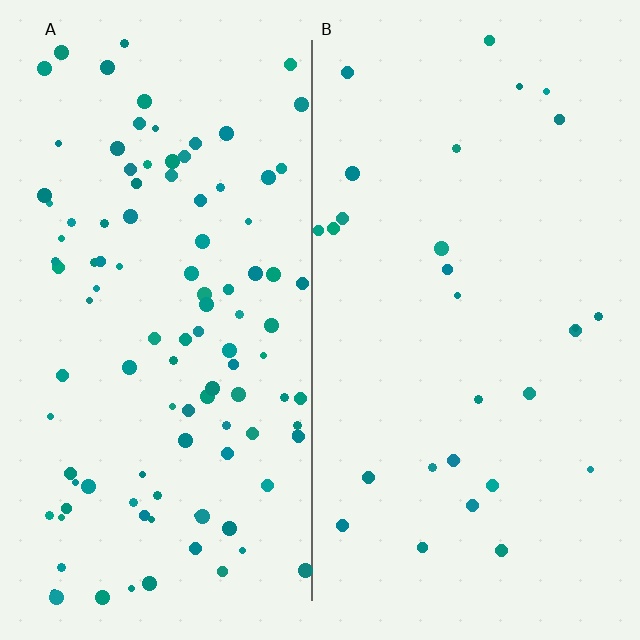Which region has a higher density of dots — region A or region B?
A (the left).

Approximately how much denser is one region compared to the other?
Approximately 3.8× — region A over region B.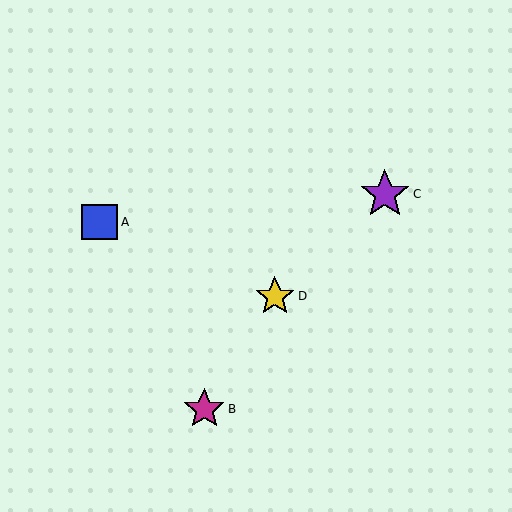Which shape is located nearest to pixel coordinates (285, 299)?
The yellow star (labeled D) at (275, 296) is nearest to that location.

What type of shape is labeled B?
Shape B is a magenta star.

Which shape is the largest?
The purple star (labeled C) is the largest.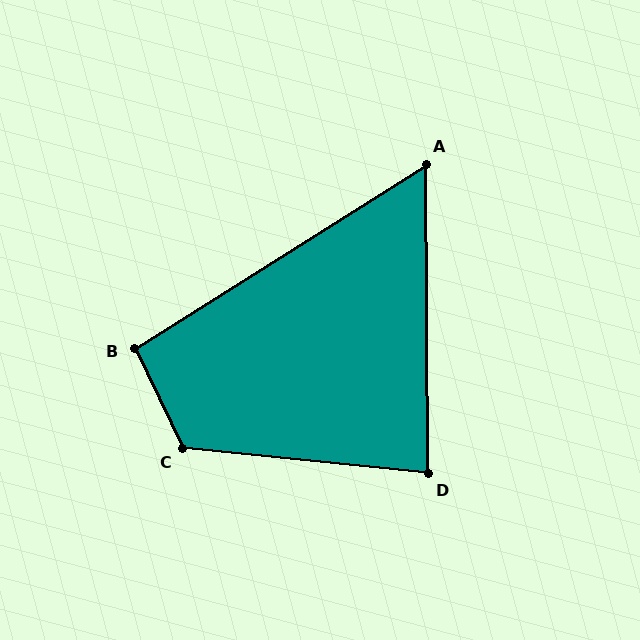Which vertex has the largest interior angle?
C, at approximately 122 degrees.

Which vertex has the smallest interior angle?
A, at approximately 58 degrees.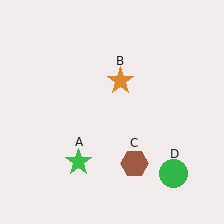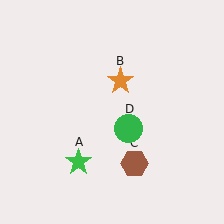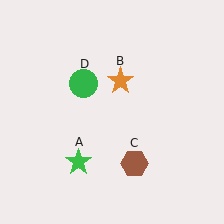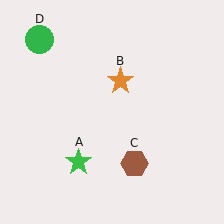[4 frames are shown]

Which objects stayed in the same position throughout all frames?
Green star (object A) and orange star (object B) and brown hexagon (object C) remained stationary.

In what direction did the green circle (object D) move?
The green circle (object D) moved up and to the left.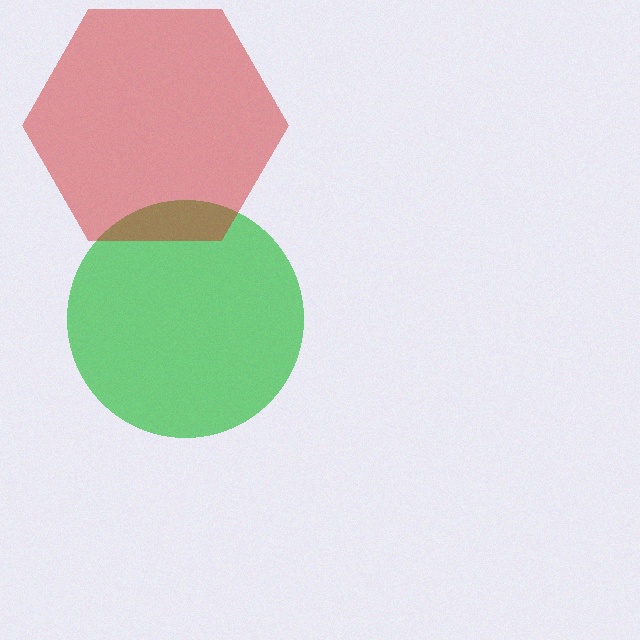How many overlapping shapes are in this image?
There are 2 overlapping shapes in the image.